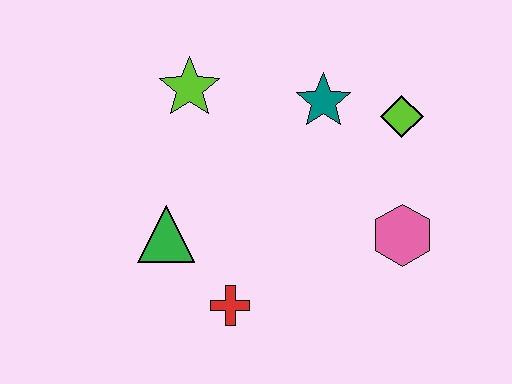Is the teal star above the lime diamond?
Yes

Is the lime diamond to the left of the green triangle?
No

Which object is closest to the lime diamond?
The teal star is closest to the lime diamond.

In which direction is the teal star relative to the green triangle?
The teal star is to the right of the green triangle.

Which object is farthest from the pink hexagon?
The lime star is farthest from the pink hexagon.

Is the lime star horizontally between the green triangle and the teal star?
Yes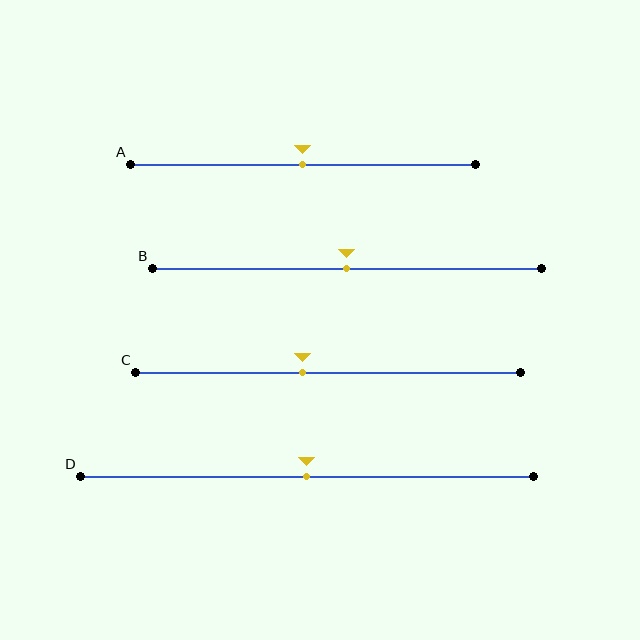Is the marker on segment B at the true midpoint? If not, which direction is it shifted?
Yes, the marker on segment B is at the true midpoint.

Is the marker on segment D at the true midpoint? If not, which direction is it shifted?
Yes, the marker on segment D is at the true midpoint.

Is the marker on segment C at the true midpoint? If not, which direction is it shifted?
No, the marker on segment C is shifted to the left by about 7% of the segment length.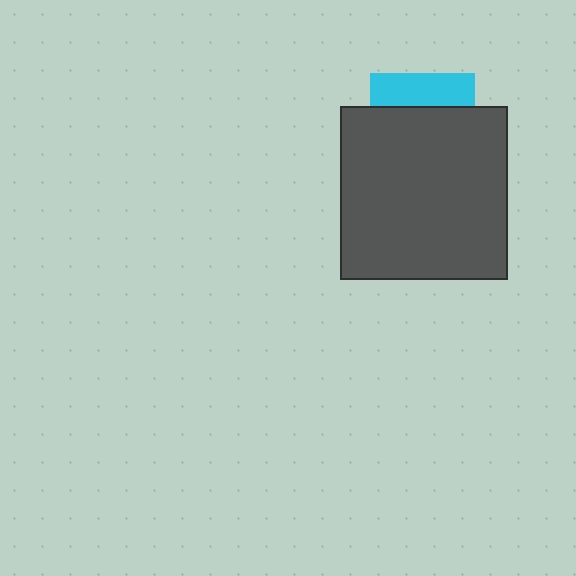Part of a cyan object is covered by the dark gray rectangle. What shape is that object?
It is a square.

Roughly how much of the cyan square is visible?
A small part of it is visible (roughly 31%).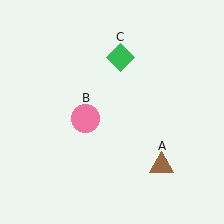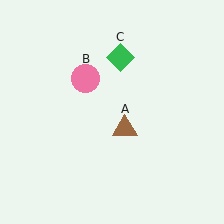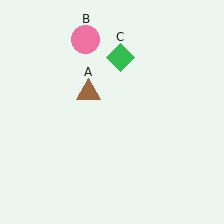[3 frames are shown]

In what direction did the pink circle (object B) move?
The pink circle (object B) moved up.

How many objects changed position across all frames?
2 objects changed position: brown triangle (object A), pink circle (object B).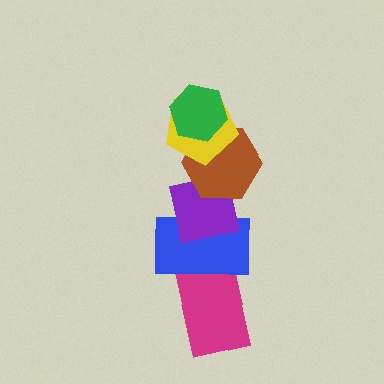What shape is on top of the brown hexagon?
The yellow pentagon is on top of the brown hexagon.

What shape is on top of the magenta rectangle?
The blue rectangle is on top of the magenta rectangle.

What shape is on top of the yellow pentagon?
The green hexagon is on top of the yellow pentagon.